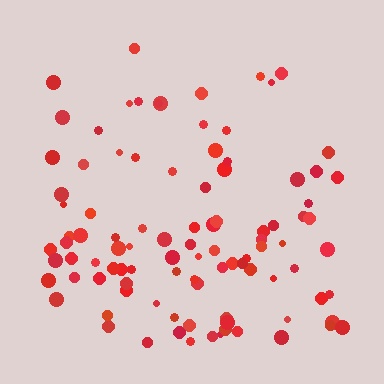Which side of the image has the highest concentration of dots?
The bottom.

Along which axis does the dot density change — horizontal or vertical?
Vertical.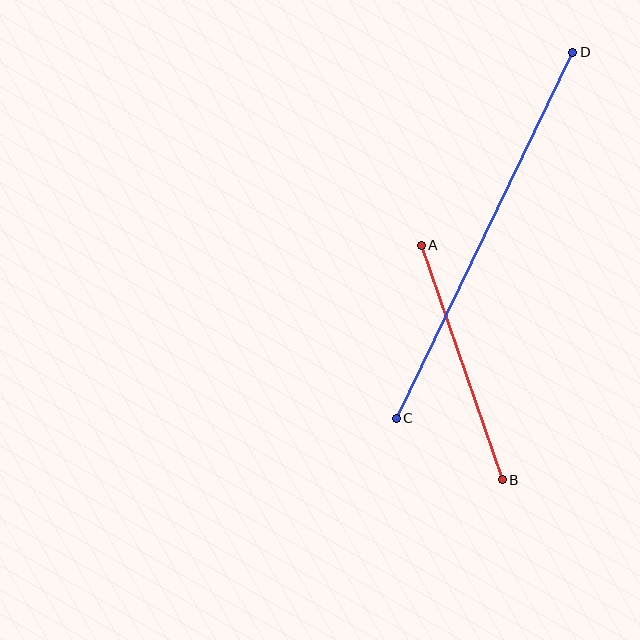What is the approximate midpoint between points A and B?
The midpoint is at approximately (462, 362) pixels.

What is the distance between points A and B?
The distance is approximately 248 pixels.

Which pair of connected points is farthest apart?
Points C and D are farthest apart.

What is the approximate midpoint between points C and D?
The midpoint is at approximately (485, 235) pixels.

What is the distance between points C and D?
The distance is approximately 407 pixels.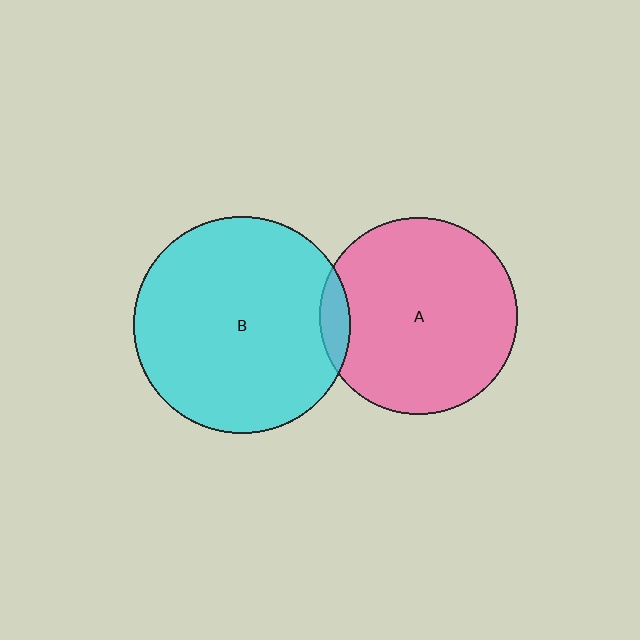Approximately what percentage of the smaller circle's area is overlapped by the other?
Approximately 5%.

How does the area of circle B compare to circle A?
Approximately 1.2 times.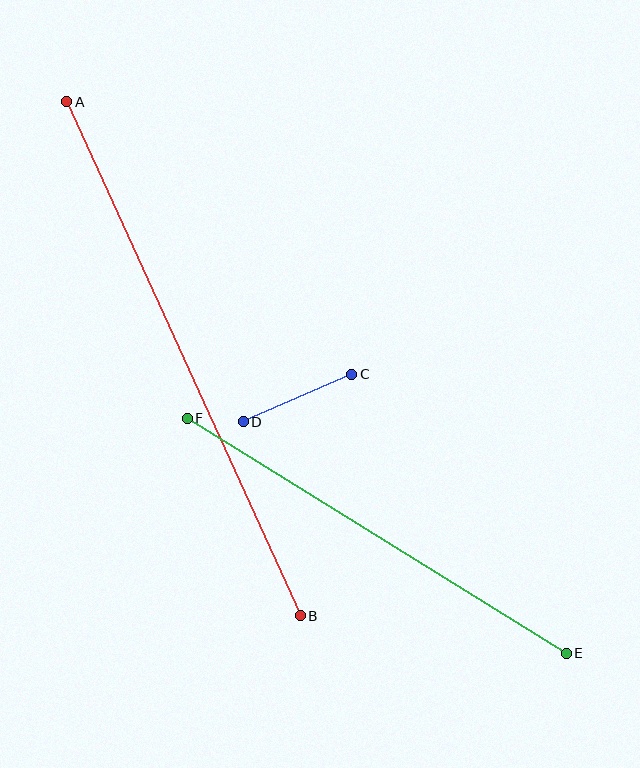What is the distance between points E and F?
The distance is approximately 446 pixels.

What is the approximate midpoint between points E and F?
The midpoint is at approximately (377, 536) pixels.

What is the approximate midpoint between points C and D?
The midpoint is at approximately (297, 398) pixels.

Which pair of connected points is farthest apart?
Points A and B are farthest apart.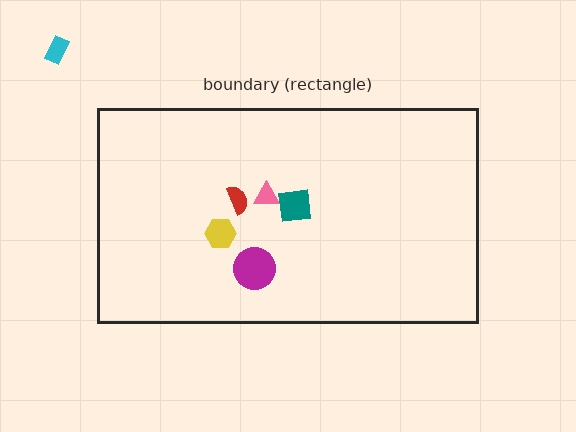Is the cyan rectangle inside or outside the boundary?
Outside.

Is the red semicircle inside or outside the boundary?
Inside.